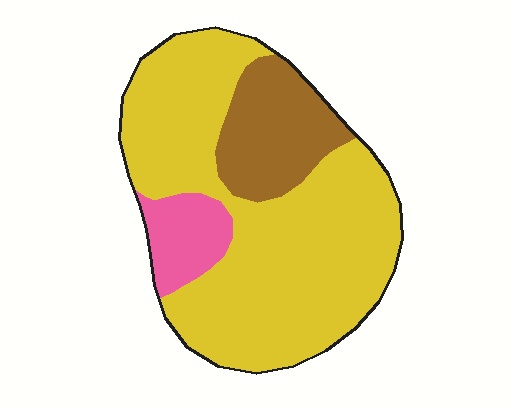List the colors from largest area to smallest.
From largest to smallest: yellow, brown, pink.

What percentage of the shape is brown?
Brown covers about 20% of the shape.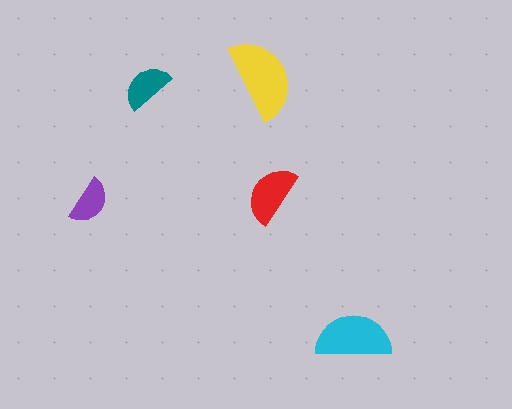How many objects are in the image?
There are 5 objects in the image.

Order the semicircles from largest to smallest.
the yellow one, the cyan one, the red one, the teal one, the purple one.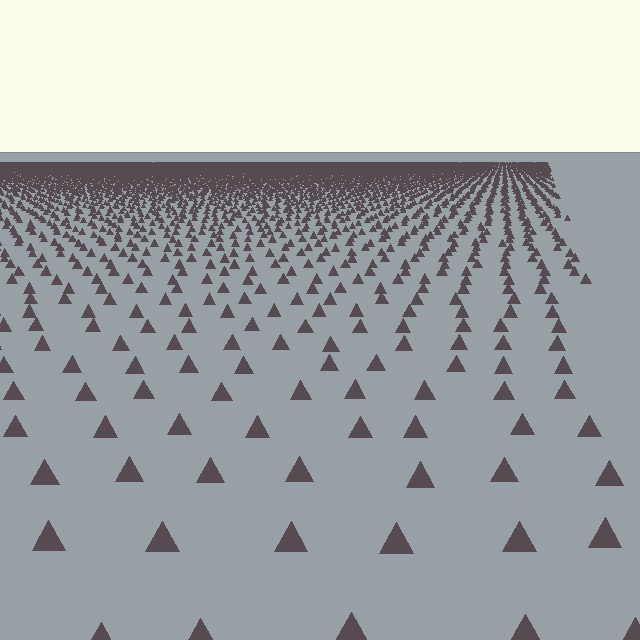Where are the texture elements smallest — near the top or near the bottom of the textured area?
Near the top.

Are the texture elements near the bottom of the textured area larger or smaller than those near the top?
Larger. Near the bottom, elements are closer to the viewer and appear at a bigger on-screen size.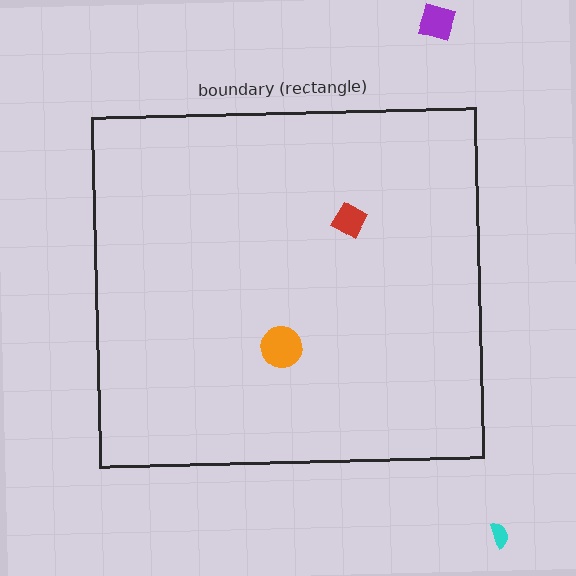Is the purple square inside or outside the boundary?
Outside.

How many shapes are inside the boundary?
2 inside, 2 outside.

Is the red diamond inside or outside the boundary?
Inside.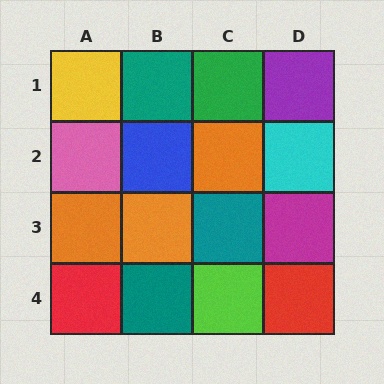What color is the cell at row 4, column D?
Red.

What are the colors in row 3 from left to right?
Orange, orange, teal, magenta.